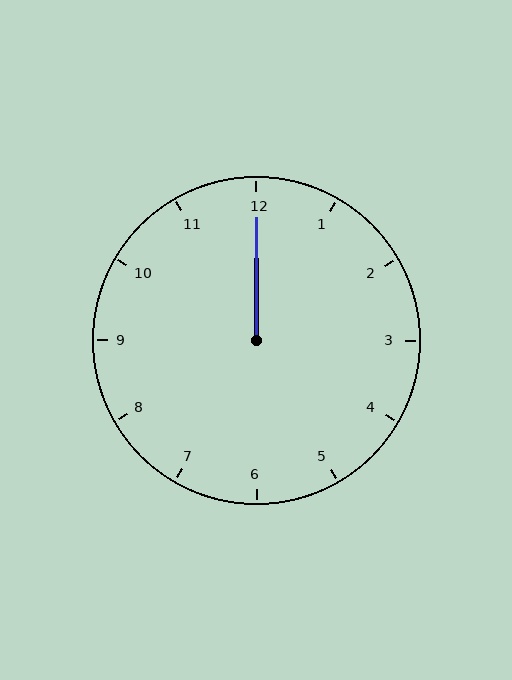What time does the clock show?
12:00.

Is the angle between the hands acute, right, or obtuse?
It is acute.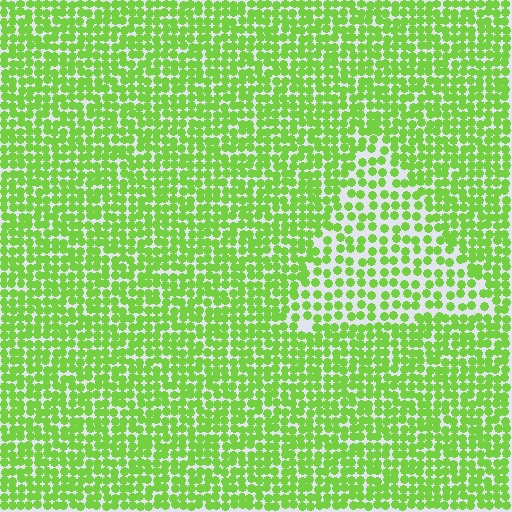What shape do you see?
I see a triangle.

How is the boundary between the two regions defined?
The boundary is defined by a change in element density (approximately 1.7x ratio). All elements are the same color, size, and shape.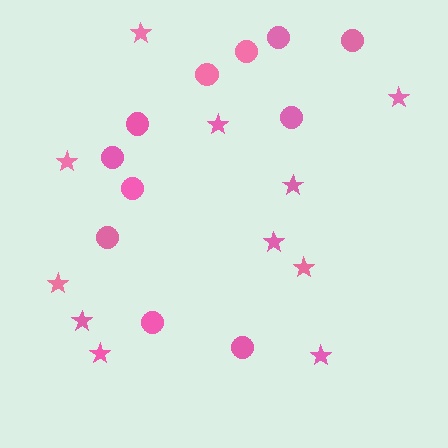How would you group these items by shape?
There are 2 groups: one group of circles (11) and one group of stars (11).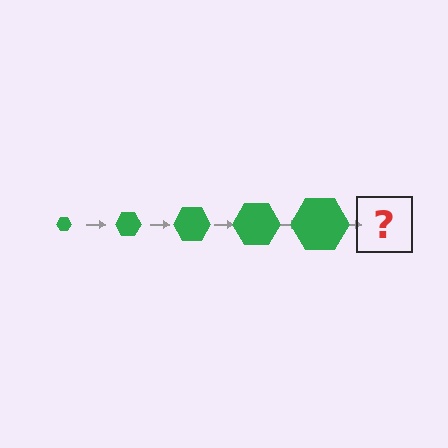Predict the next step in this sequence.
The next step is a green hexagon, larger than the previous one.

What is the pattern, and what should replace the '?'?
The pattern is that the hexagon gets progressively larger each step. The '?' should be a green hexagon, larger than the previous one.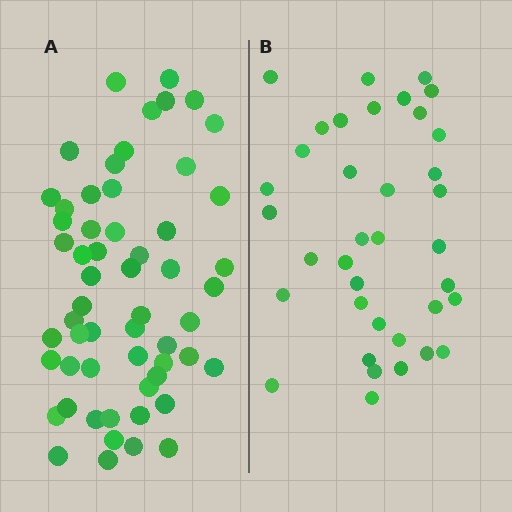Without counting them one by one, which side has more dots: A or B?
Region A (the left region) has more dots.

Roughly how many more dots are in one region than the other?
Region A has approximately 20 more dots than region B.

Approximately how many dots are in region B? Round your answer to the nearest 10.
About 40 dots. (The exact count is 37, which rounds to 40.)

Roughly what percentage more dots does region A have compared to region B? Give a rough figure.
About 55% more.